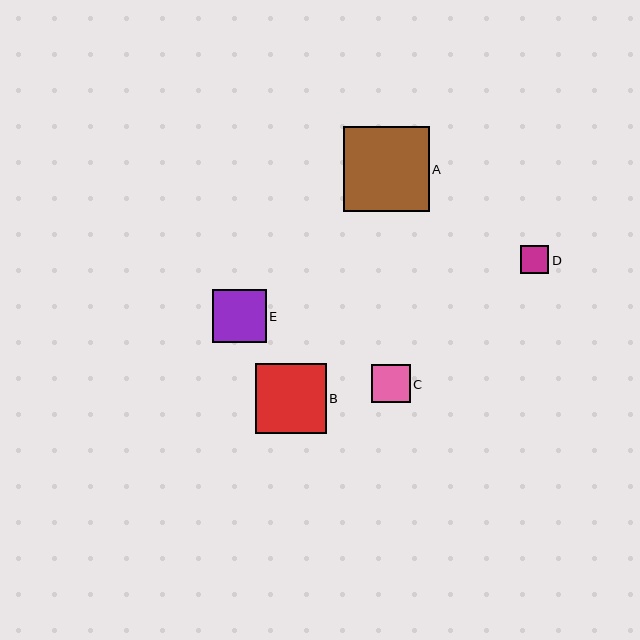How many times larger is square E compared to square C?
Square E is approximately 1.4 times the size of square C.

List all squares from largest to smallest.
From largest to smallest: A, B, E, C, D.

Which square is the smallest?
Square D is the smallest with a size of approximately 28 pixels.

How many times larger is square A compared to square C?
Square A is approximately 2.2 times the size of square C.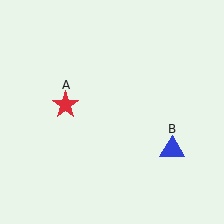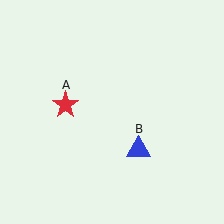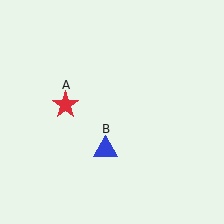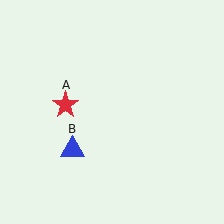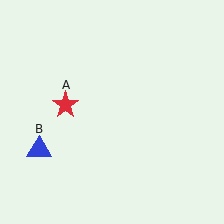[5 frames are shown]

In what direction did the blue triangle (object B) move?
The blue triangle (object B) moved left.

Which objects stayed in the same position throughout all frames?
Red star (object A) remained stationary.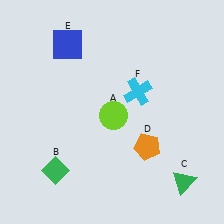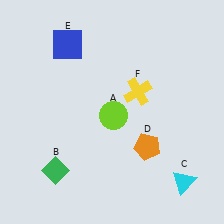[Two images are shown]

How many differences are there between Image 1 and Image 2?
There are 2 differences between the two images.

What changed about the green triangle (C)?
In Image 1, C is green. In Image 2, it changed to cyan.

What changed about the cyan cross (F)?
In Image 1, F is cyan. In Image 2, it changed to yellow.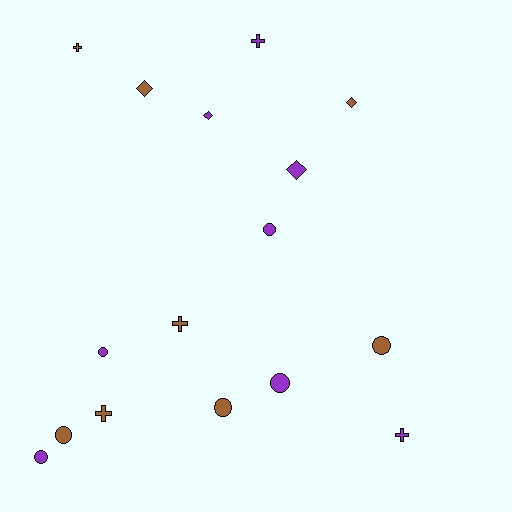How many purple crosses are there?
There are 2 purple crosses.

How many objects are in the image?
There are 16 objects.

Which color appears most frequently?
Purple, with 8 objects.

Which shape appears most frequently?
Circle, with 7 objects.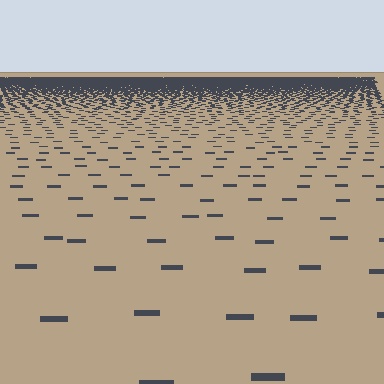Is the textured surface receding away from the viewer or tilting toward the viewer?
The surface is receding away from the viewer. Texture elements get smaller and denser toward the top.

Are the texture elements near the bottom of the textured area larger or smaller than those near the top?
Larger. Near the bottom, elements are closer to the viewer and appear at a bigger on-screen size.